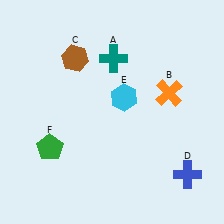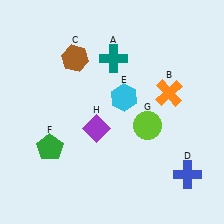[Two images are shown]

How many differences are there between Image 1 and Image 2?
There are 2 differences between the two images.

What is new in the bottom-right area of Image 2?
A lime circle (G) was added in the bottom-right area of Image 2.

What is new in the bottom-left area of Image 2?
A purple diamond (H) was added in the bottom-left area of Image 2.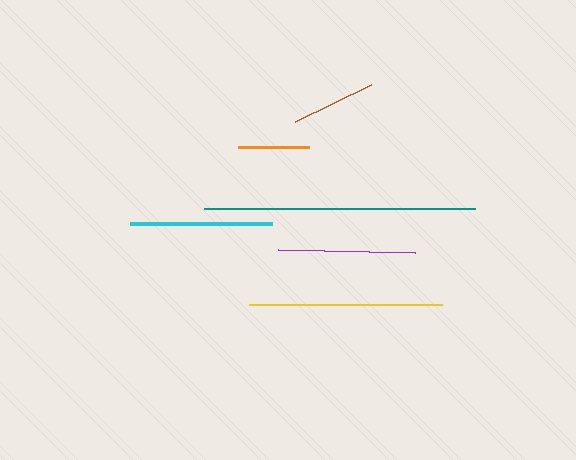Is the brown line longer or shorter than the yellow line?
The yellow line is longer than the brown line.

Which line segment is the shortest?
The orange line is the shortest at approximately 72 pixels.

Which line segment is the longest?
The teal line is the longest at approximately 271 pixels.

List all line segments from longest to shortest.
From longest to shortest: teal, yellow, cyan, purple, brown, orange.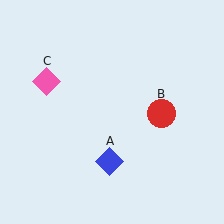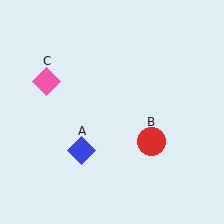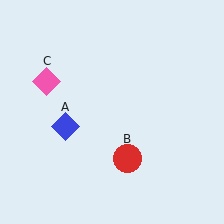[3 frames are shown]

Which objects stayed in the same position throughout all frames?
Pink diamond (object C) remained stationary.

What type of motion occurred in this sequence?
The blue diamond (object A), red circle (object B) rotated clockwise around the center of the scene.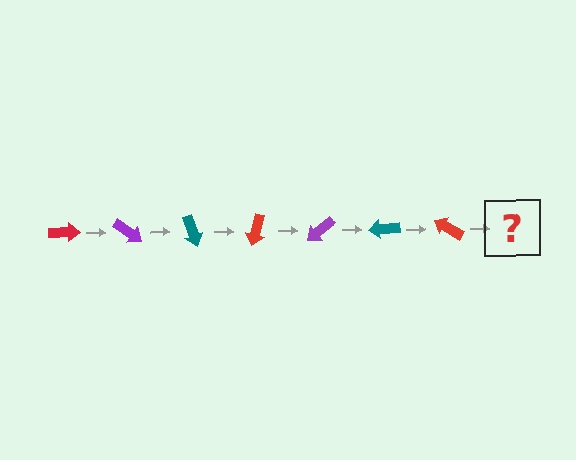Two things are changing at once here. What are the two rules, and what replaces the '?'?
The two rules are that it rotates 35 degrees each step and the color cycles through red, purple, and teal. The '?' should be a purple arrow, rotated 245 degrees from the start.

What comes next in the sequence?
The next element should be a purple arrow, rotated 245 degrees from the start.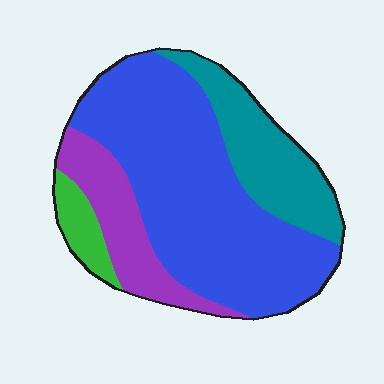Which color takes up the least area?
Green, at roughly 5%.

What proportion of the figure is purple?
Purple takes up about one sixth (1/6) of the figure.